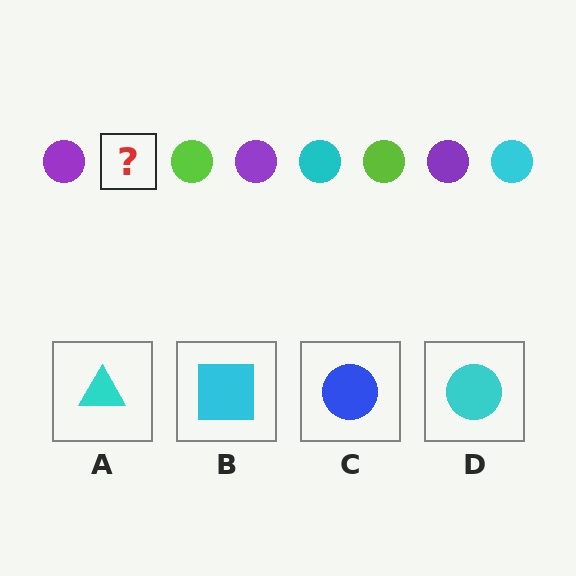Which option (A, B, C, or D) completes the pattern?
D.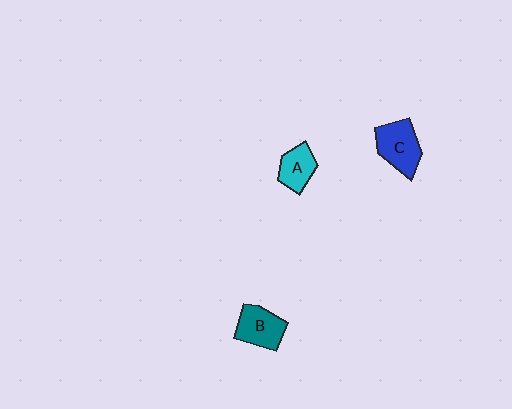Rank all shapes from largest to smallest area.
From largest to smallest: C (blue), B (teal), A (cyan).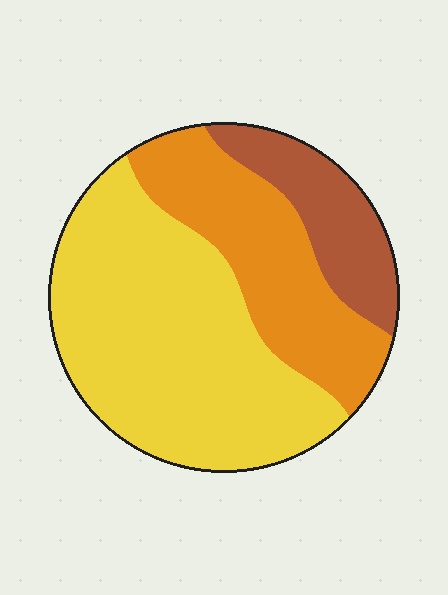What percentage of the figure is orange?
Orange covers 29% of the figure.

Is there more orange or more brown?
Orange.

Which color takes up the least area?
Brown, at roughly 15%.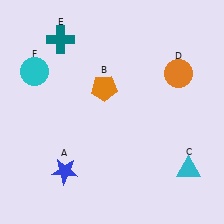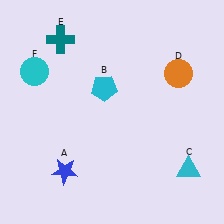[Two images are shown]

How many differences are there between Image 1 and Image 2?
There is 1 difference between the two images.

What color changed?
The pentagon (B) changed from orange in Image 1 to cyan in Image 2.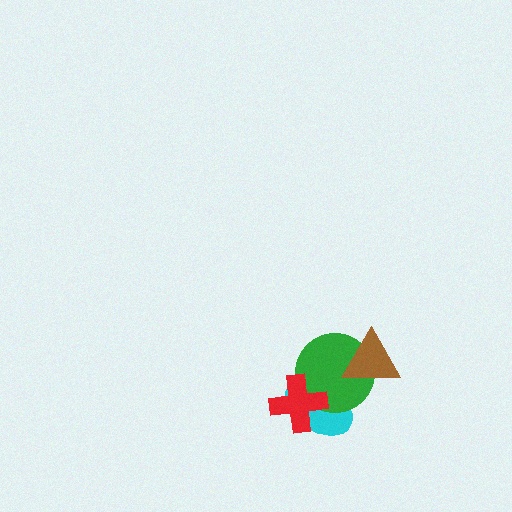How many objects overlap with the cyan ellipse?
2 objects overlap with the cyan ellipse.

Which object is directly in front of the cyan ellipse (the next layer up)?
The green circle is directly in front of the cyan ellipse.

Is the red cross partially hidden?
No, no other shape covers it.